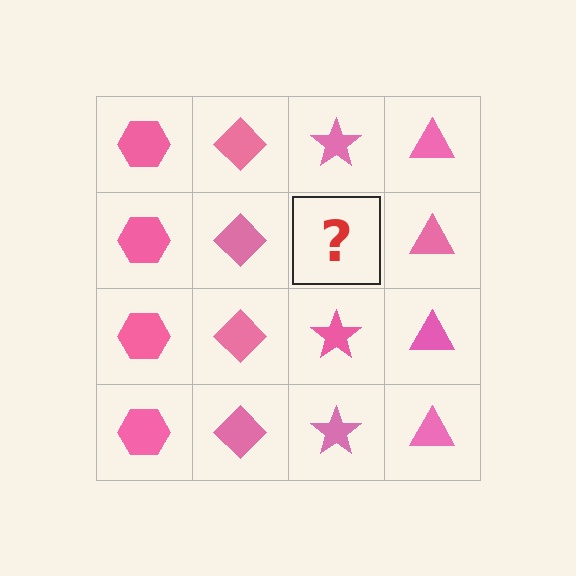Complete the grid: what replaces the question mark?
The question mark should be replaced with a pink star.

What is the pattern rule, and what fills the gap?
The rule is that each column has a consistent shape. The gap should be filled with a pink star.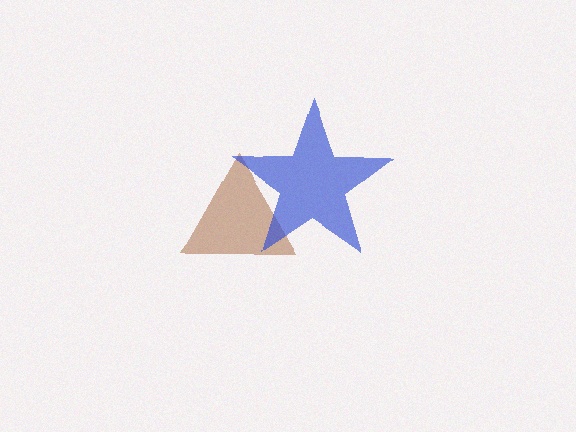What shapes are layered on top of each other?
The layered shapes are: a brown triangle, a blue star.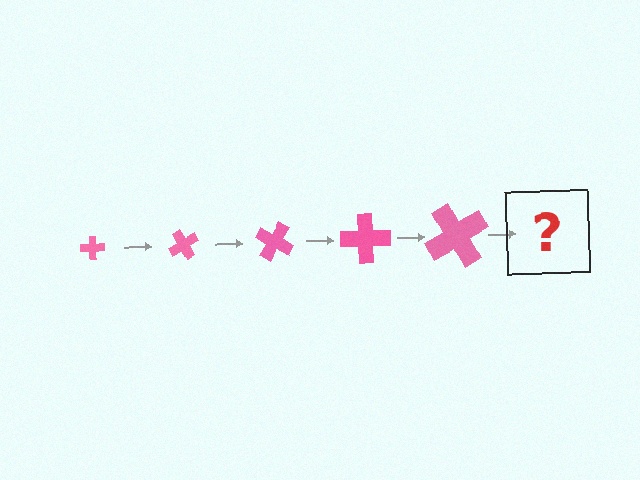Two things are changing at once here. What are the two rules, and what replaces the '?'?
The two rules are that the cross grows larger each step and it rotates 60 degrees each step. The '?' should be a cross, larger than the previous one and rotated 300 degrees from the start.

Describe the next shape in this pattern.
It should be a cross, larger than the previous one and rotated 300 degrees from the start.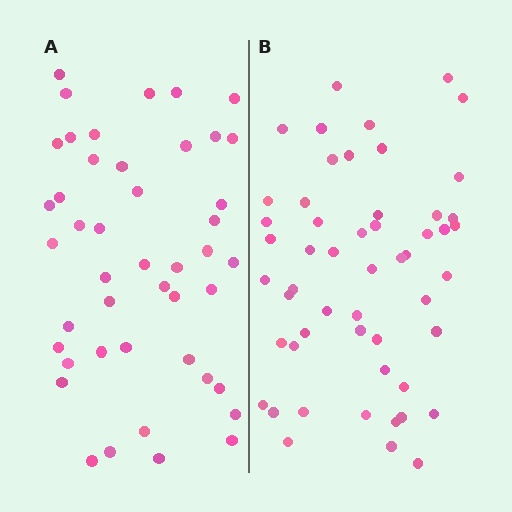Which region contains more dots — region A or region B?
Region B (the right region) has more dots.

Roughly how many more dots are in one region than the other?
Region B has roughly 8 or so more dots than region A.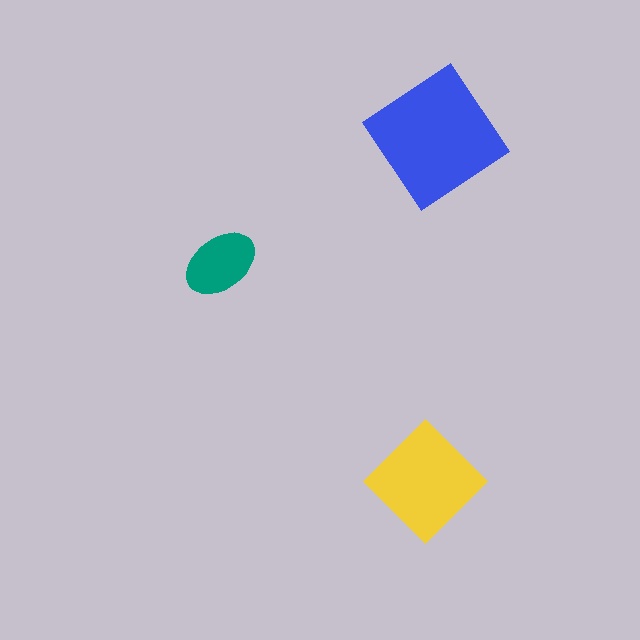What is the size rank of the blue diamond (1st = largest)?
1st.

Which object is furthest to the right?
The blue diamond is rightmost.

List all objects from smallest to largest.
The teal ellipse, the yellow diamond, the blue diamond.